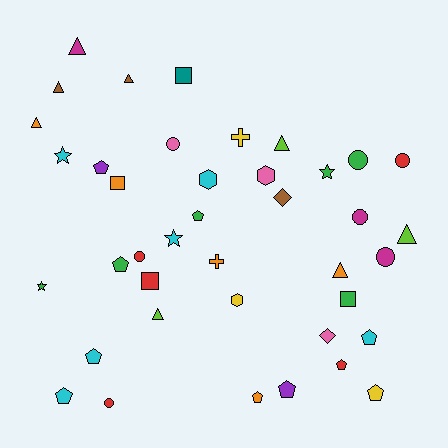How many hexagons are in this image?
There are 3 hexagons.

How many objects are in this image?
There are 40 objects.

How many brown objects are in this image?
There are 3 brown objects.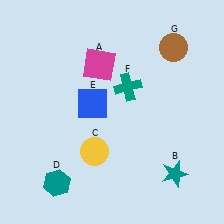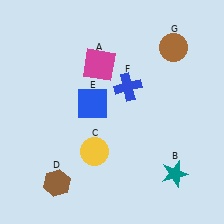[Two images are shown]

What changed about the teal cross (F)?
In Image 1, F is teal. In Image 2, it changed to blue.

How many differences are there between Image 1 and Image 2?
There are 2 differences between the two images.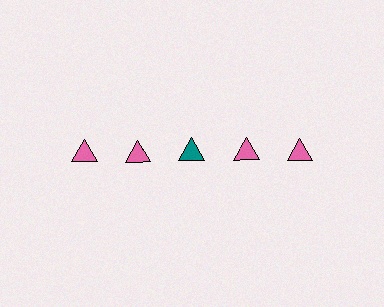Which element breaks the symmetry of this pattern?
The teal triangle in the top row, center column breaks the symmetry. All other shapes are pink triangles.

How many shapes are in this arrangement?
There are 5 shapes arranged in a grid pattern.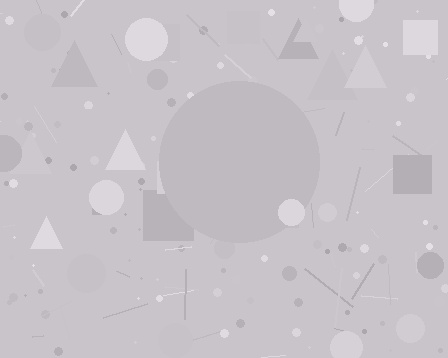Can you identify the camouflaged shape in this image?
The camouflaged shape is a circle.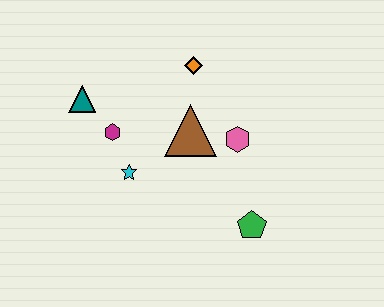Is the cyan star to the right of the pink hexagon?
No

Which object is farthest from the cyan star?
The green pentagon is farthest from the cyan star.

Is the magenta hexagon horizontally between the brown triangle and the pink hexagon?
No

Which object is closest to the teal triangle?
The magenta hexagon is closest to the teal triangle.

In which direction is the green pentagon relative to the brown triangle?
The green pentagon is below the brown triangle.